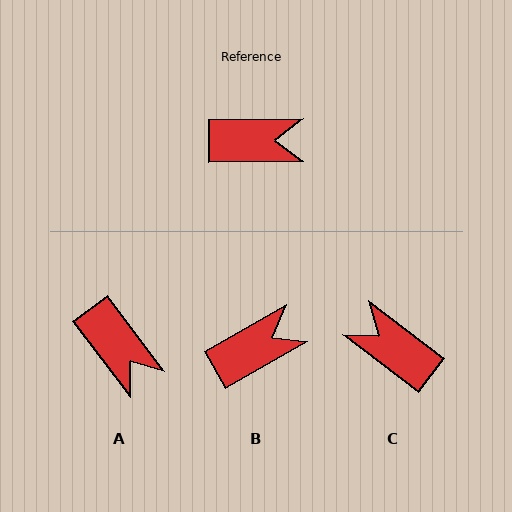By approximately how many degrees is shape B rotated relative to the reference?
Approximately 29 degrees counter-clockwise.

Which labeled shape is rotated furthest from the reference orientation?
C, about 142 degrees away.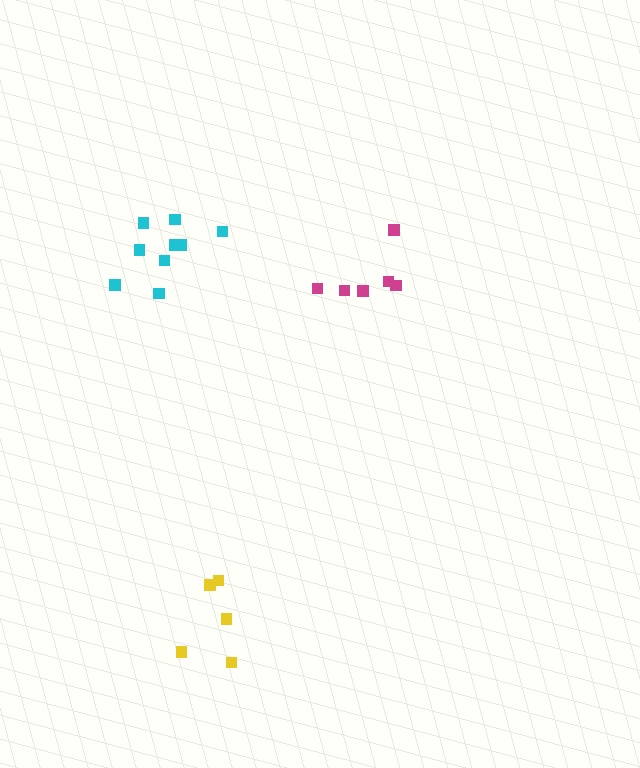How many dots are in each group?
Group 1: 9 dots, Group 2: 6 dots, Group 3: 5 dots (20 total).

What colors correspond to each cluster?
The clusters are colored: cyan, magenta, yellow.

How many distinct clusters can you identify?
There are 3 distinct clusters.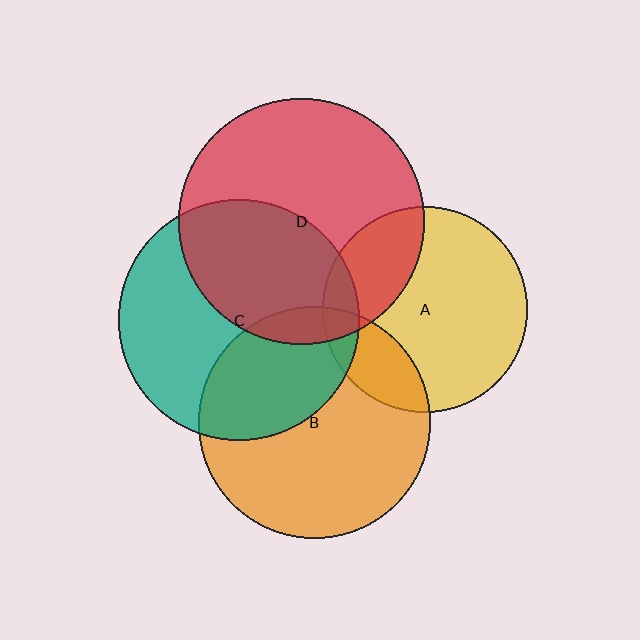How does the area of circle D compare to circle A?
Approximately 1.4 times.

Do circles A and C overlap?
Yes.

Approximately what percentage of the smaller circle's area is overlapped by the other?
Approximately 10%.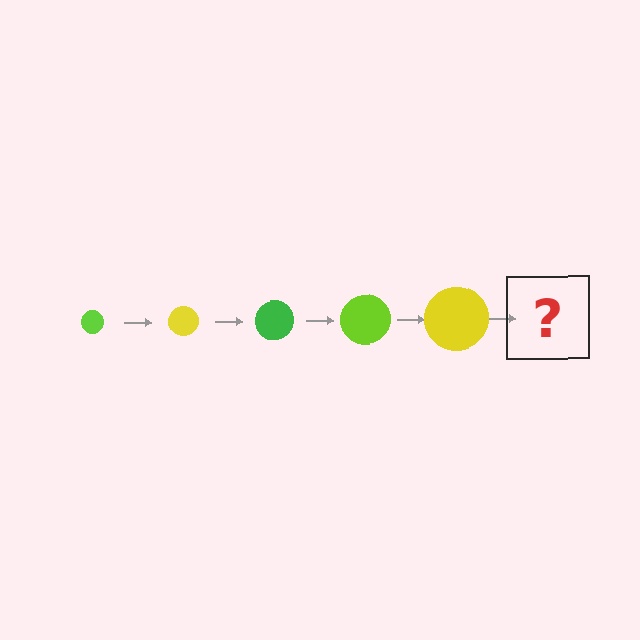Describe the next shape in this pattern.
It should be a green circle, larger than the previous one.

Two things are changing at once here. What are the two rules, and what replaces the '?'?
The two rules are that the circle grows larger each step and the color cycles through lime, yellow, and green. The '?' should be a green circle, larger than the previous one.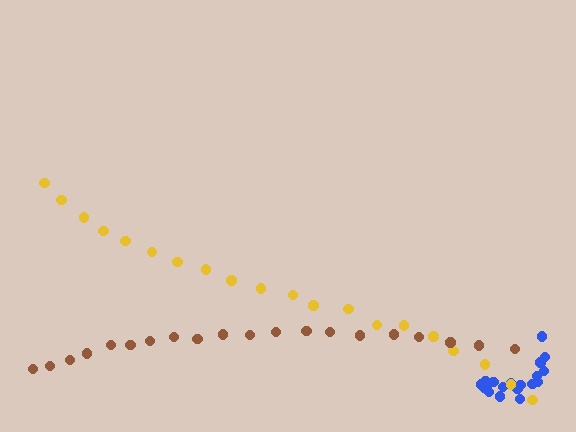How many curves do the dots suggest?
There are 3 distinct paths.